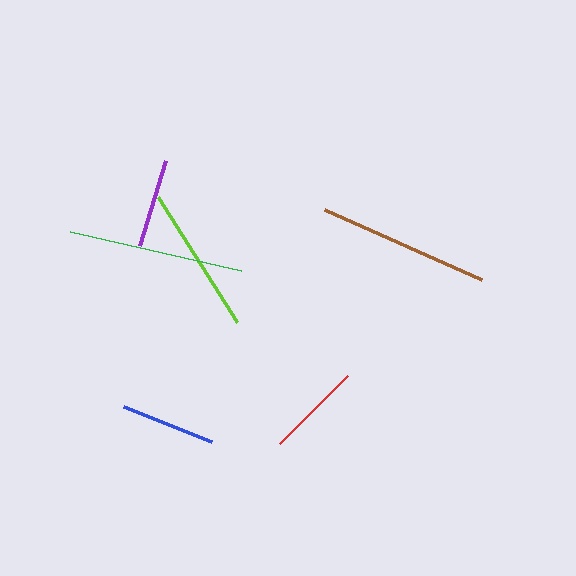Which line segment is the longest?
The green line is the longest at approximately 176 pixels.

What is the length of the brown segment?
The brown segment is approximately 173 pixels long.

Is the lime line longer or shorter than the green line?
The green line is longer than the lime line.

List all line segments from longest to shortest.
From longest to shortest: green, brown, lime, red, blue, purple.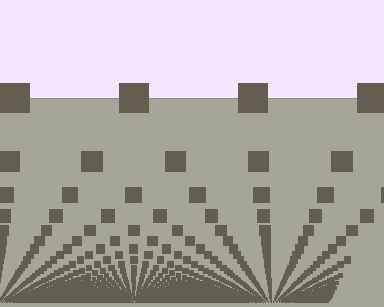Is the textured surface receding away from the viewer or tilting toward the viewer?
The surface appears to tilt toward the viewer. Texture elements get larger and sparser toward the top.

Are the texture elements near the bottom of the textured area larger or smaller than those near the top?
Smaller. The gradient is inverted — elements near the bottom are smaller and denser.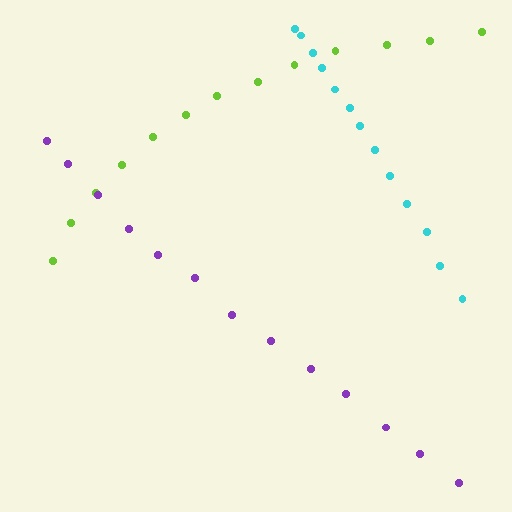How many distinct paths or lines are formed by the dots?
There are 3 distinct paths.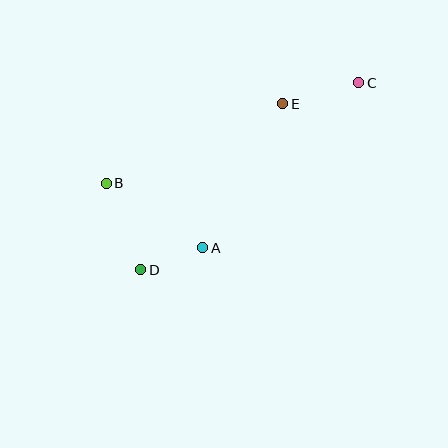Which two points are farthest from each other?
Points C and D are farthest from each other.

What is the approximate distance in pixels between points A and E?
The distance between A and E is approximately 165 pixels.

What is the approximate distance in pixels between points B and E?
The distance between B and E is approximately 193 pixels.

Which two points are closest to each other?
Points A and D are closest to each other.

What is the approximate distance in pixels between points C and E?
The distance between C and E is approximately 79 pixels.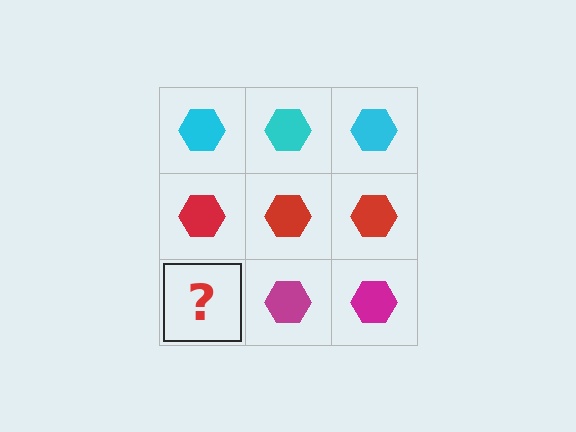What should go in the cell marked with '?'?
The missing cell should contain a magenta hexagon.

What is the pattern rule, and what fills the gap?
The rule is that each row has a consistent color. The gap should be filled with a magenta hexagon.